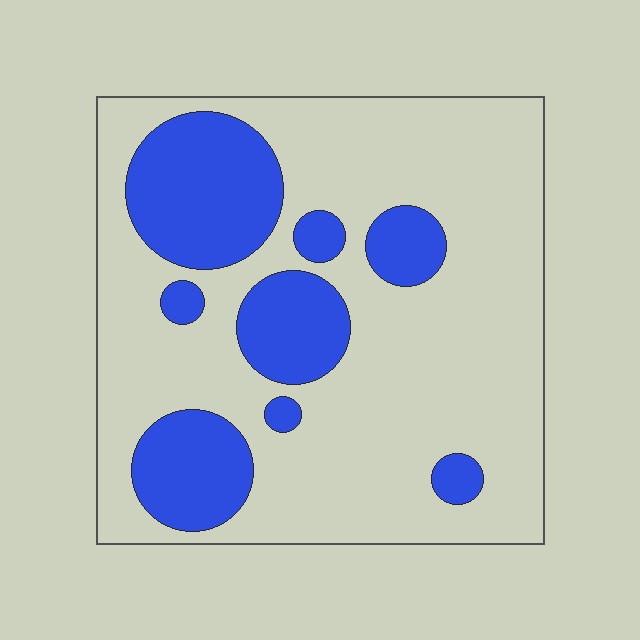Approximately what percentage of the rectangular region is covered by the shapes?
Approximately 25%.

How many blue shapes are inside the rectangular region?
8.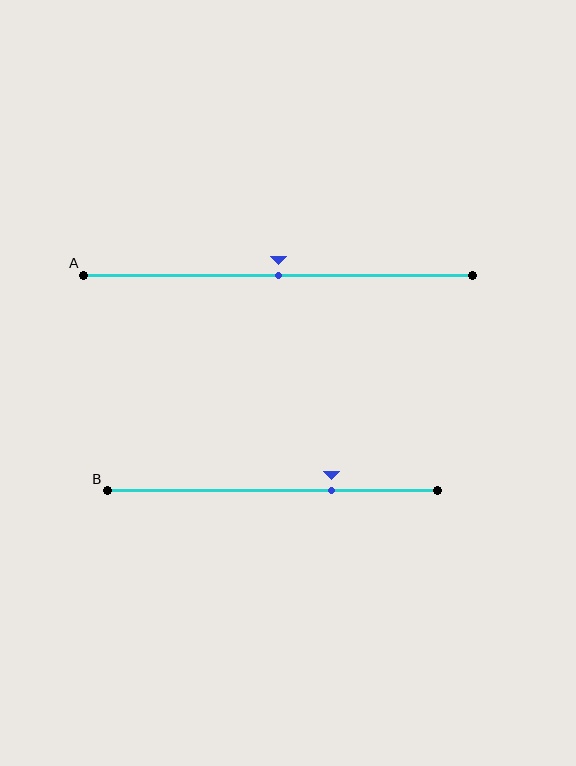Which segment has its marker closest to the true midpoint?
Segment A has its marker closest to the true midpoint.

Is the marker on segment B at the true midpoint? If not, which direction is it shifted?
No, the marker on segment B is shifted to the right by about 18% of the segment length.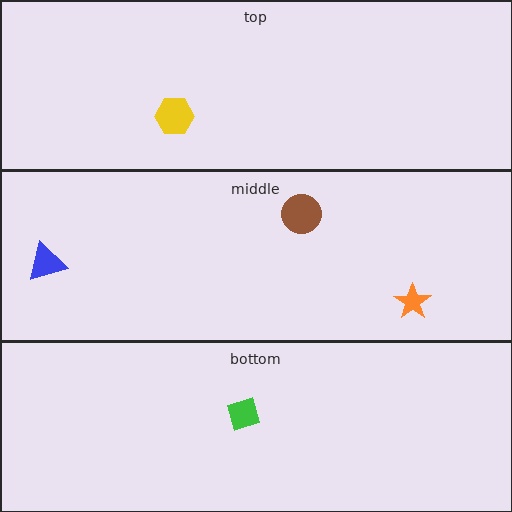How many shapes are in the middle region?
3.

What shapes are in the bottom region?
The green diamond.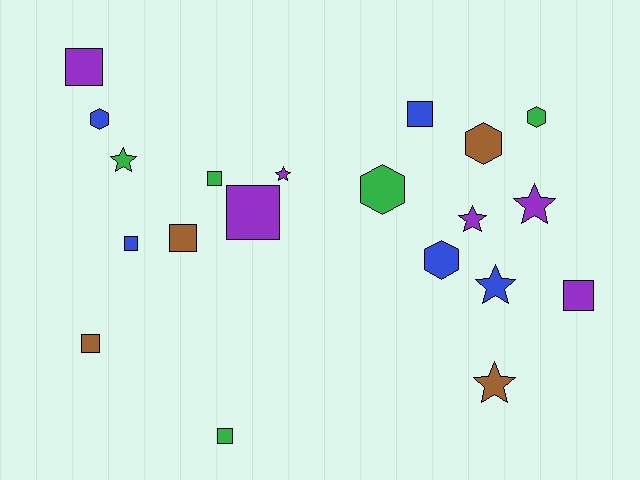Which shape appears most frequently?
Square, with 9 objects.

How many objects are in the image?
There are 20 objects.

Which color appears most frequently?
Purple, with 6 objects.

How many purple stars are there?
There are 3 purple stars.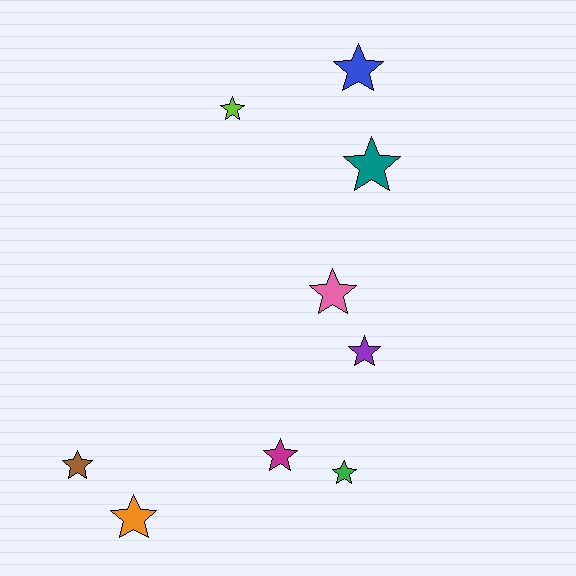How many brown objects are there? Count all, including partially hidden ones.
There is 1 brown object.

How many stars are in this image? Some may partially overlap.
There are 9 stars.